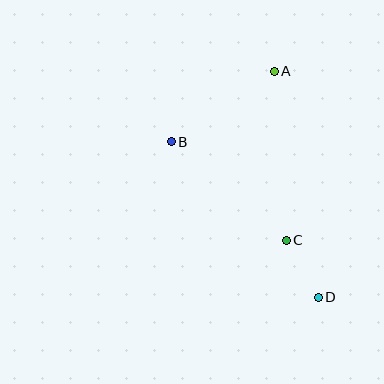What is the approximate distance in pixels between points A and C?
The distance between A and C is approximately 169 pixels.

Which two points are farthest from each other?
Points A and D are farthest from each other.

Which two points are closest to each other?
Points C and D are closest to each other.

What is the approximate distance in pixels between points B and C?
The distance between B and C is approximately 151 pixels.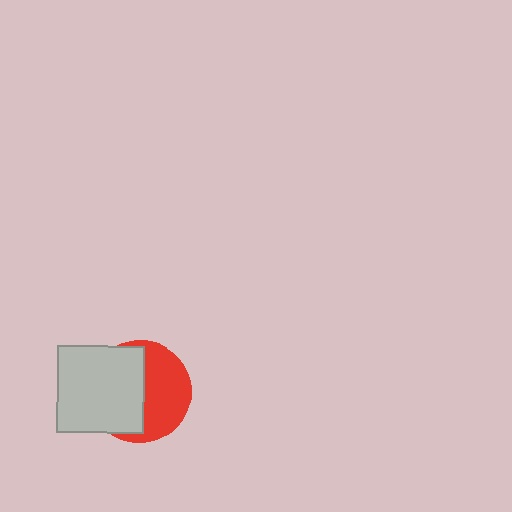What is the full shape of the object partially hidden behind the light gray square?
The partially hidden object is a red circle.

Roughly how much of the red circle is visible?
About half of it is visible (roughly 47%).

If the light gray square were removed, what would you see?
You would see the complete red circle.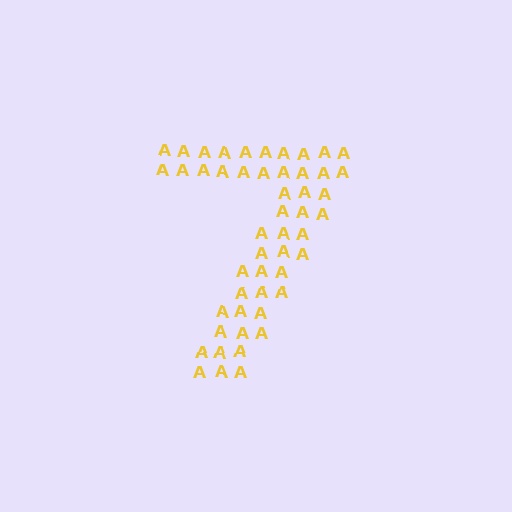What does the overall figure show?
The overall figure shows the digit 7.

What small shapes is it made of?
It is made of small letter A's.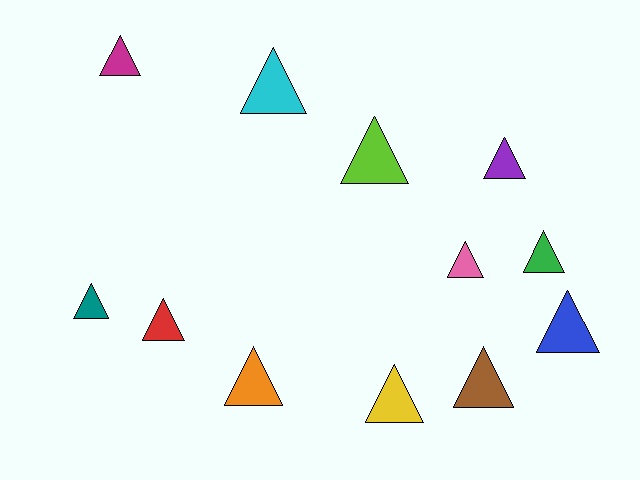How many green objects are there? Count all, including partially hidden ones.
There is 1 green object.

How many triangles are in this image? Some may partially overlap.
There are 12 triangles.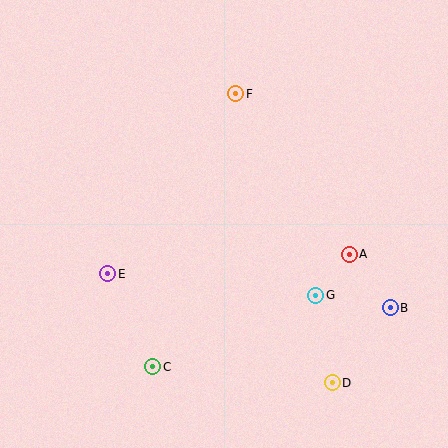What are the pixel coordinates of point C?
Point C is at (153, 367).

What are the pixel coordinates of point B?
Point B is at (390, 308).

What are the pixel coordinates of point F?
Point F is at (236, 94).